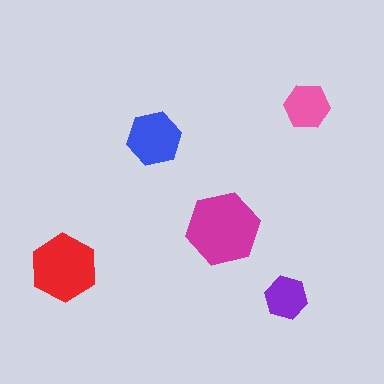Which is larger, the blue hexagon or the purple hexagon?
The blue one.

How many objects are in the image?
There are 5 objects in the image.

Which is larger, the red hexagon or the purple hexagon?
The red one.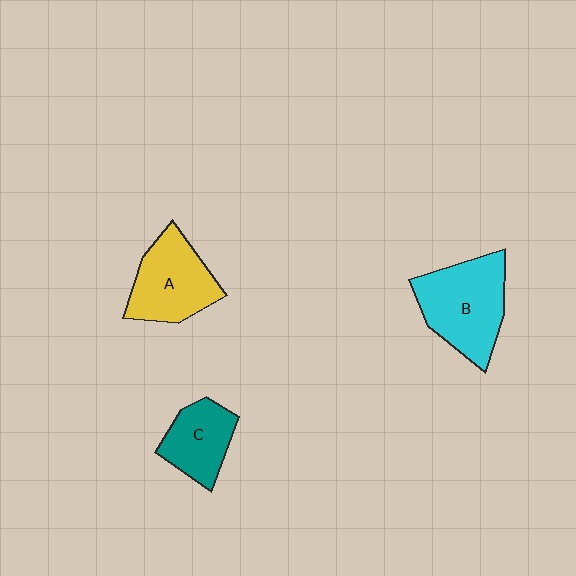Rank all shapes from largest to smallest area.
From largest to smallest: B (cyan), A (yellow), C (teal).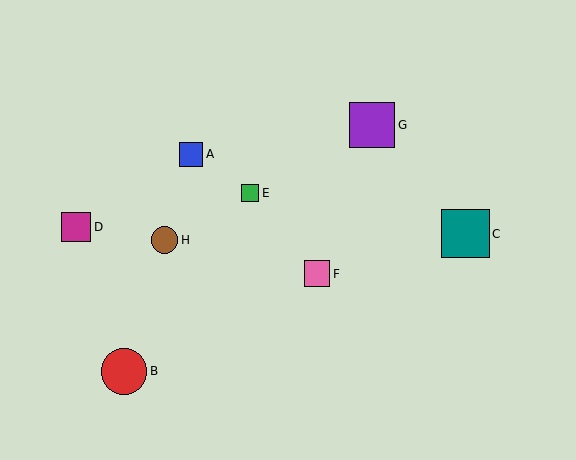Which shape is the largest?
The teal square (labeled C) is the largest.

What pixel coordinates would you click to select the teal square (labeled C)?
Click at (466, 234) to select the teal square C.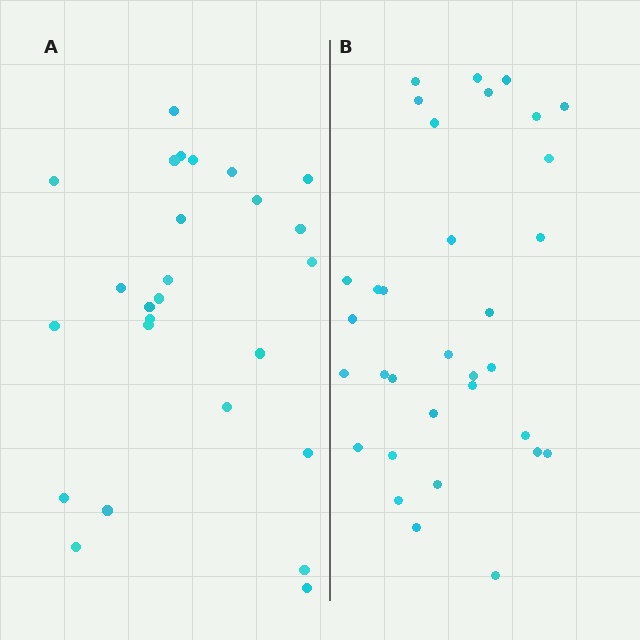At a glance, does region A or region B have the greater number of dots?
Region B (the right region) has more dots.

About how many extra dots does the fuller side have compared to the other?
Region B has roughly 8 or so more dots than region A.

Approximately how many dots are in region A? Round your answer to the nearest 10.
About 30 dots. (The exact count is 26, which rounds to 30.)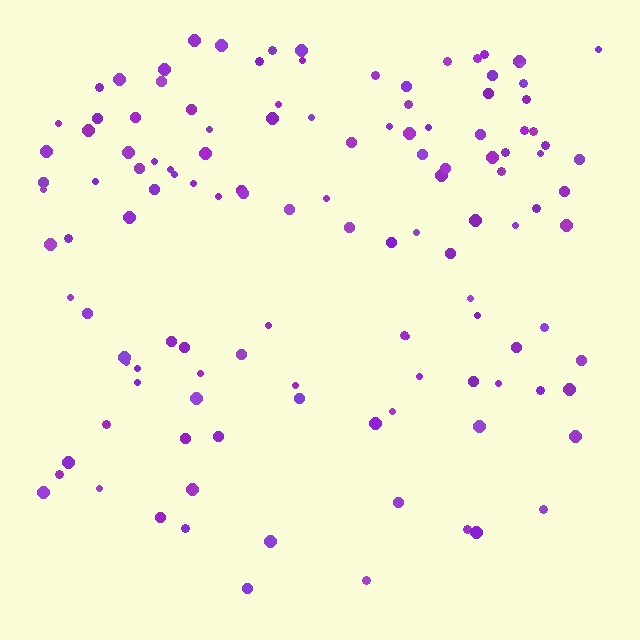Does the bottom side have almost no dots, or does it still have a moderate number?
Still a moderate number, just noticeably fewer than the top.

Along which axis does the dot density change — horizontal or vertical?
Vertical.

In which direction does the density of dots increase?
From bottom to top, with the top side densest.